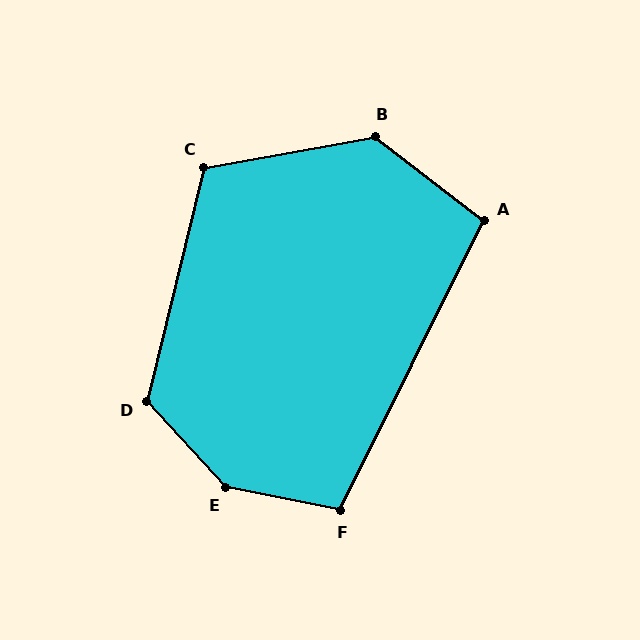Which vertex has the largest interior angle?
E, at approximately 145 degrees.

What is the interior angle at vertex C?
Approximately 114 degrees (obtuse).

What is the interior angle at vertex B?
Approximately 132 degrees (obtuse).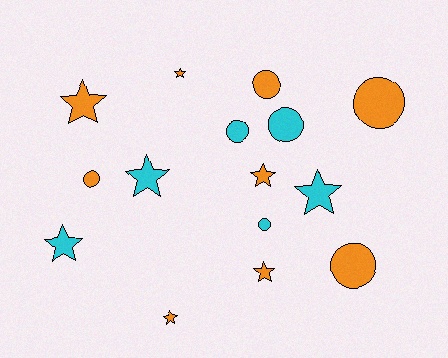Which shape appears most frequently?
Star, with 8 objects.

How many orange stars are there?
There are 5 orange stars.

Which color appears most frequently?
Orange, with 9 objects.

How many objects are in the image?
There are 15 objects.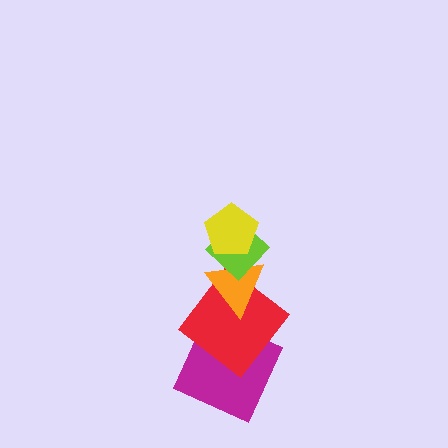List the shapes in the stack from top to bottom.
From top to bottom: the yellow pentagon, the lime diamond, the orange triangle, the red diamond, the magenta square.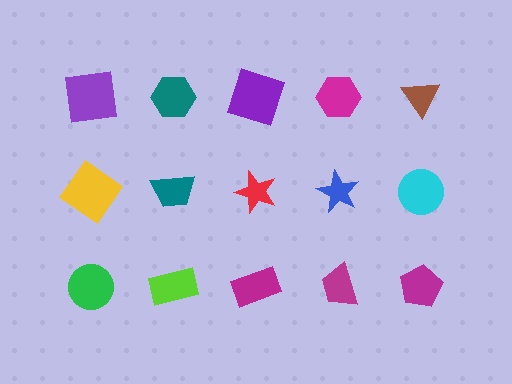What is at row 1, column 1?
A purple square.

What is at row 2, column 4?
A blue star.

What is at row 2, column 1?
A yellow diamond.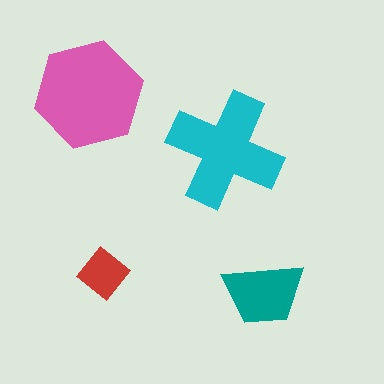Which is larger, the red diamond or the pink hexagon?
The pink hexagon.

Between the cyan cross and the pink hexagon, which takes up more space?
The pink hexagon.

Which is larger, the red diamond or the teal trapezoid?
The teal trapezoid.